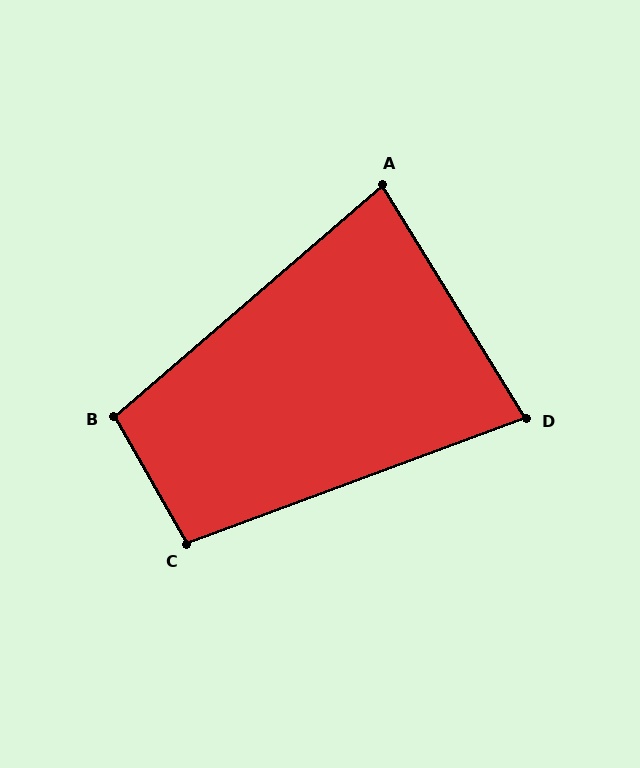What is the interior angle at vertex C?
Approximately 99 degrees (obtuse).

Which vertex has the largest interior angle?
B, at approximately 101 degrees.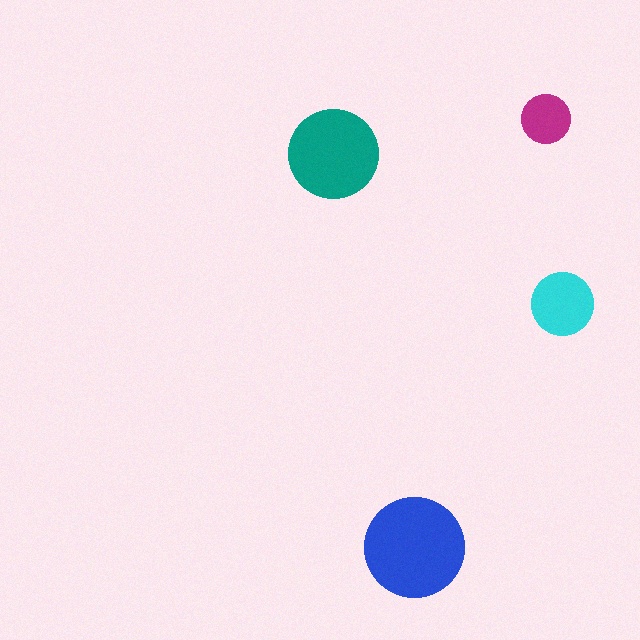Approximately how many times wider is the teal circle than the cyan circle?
About 1.5 times wider.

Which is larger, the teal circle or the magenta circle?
The teal one.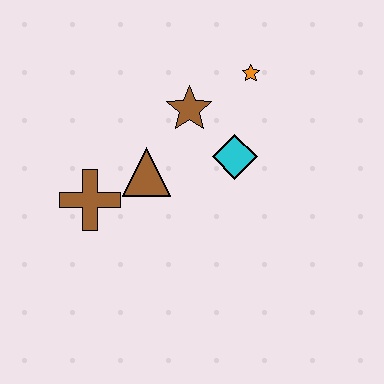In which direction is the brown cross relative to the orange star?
The brown cross is to the left of the orange star.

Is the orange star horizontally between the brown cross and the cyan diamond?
No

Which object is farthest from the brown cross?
The orange star is farthest from the brown cross.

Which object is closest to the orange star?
The brown star is closest to the orange star.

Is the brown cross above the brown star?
No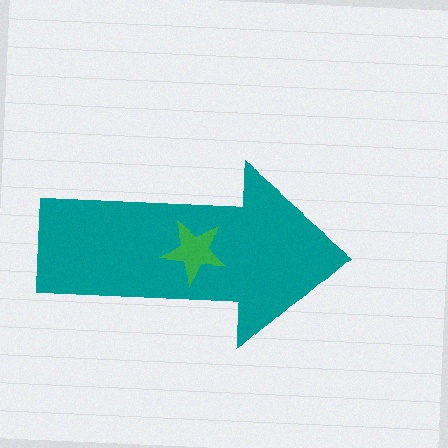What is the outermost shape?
The teal arrow.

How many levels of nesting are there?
2.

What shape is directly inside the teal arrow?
The green star.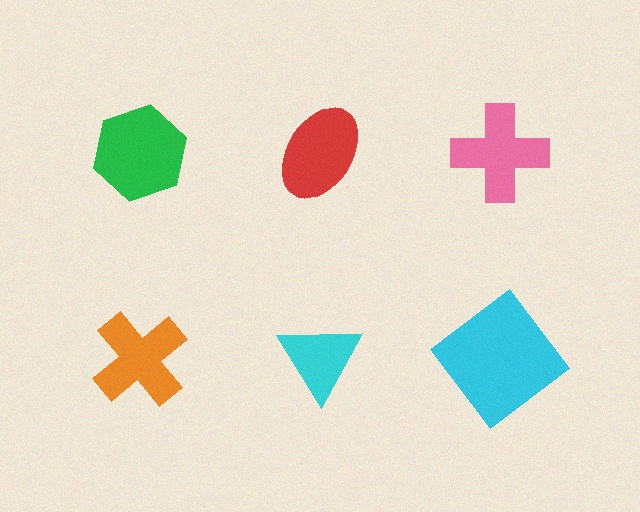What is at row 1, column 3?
A pink cross.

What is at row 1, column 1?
A green hexagon.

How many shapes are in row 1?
3 shapes.